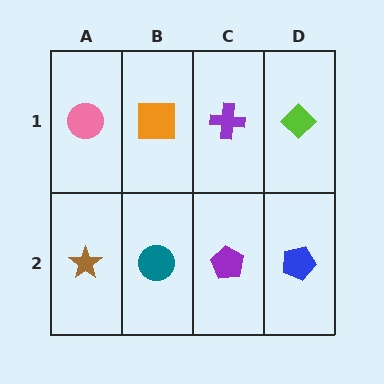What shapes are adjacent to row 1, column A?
A brown star (row 2, column A), an orange square (row 1, column B).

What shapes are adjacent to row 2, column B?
An orange square (row 1, column B), a brown star (row 2, column A), a purple pentagon (row 2, column C).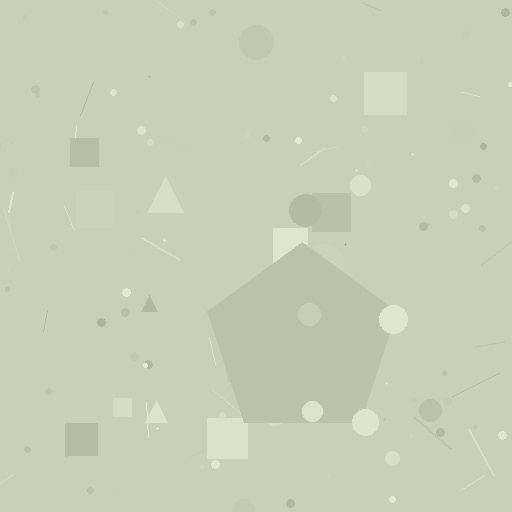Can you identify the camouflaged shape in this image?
The camouflaged shape is a pentagon.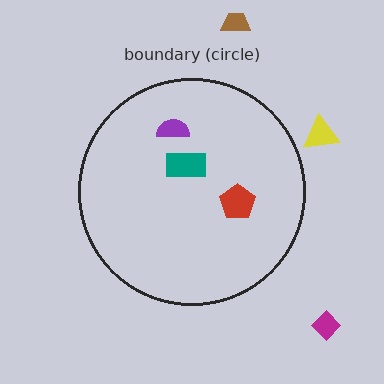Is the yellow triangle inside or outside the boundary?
Outside.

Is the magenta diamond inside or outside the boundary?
Outside.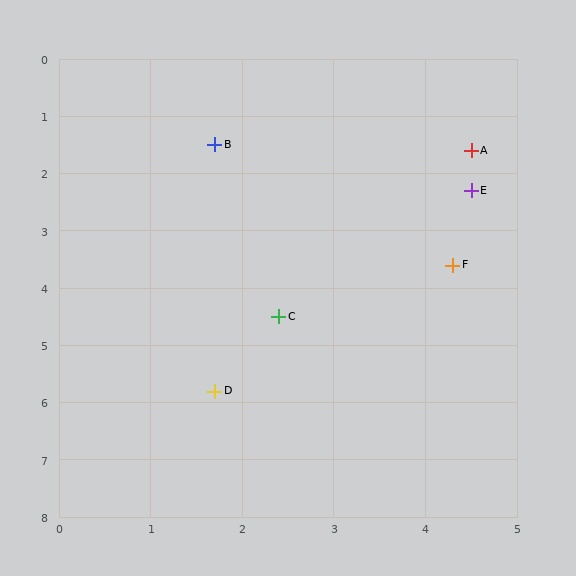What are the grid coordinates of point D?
Point D is at approximately (1.7, 5.8).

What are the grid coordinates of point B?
Point B is at approximately (1.7, 1.5).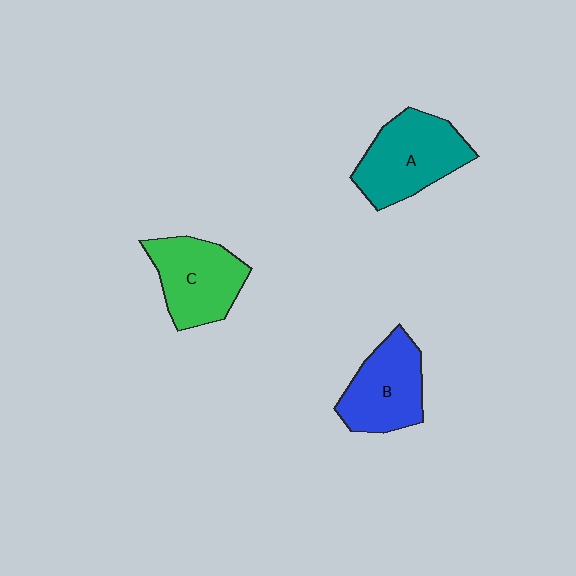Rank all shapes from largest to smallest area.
From largest to smallest: A (teal), C (green), B (blue).